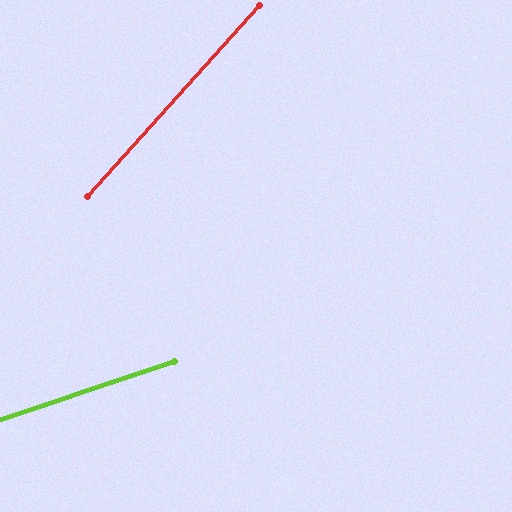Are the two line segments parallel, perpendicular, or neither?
Neither parallel nor perpendicular — they differ by about 30°.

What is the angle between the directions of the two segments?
Approximately 30 degrees.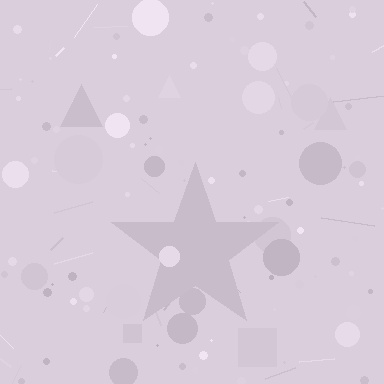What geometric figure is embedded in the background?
A star is embedded in the background.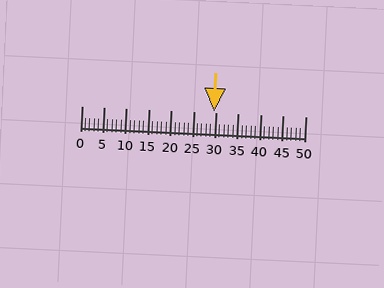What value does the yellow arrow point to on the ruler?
The yellow arrow points to approximately 30.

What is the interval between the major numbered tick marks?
The major tick marks are spaced 5 units apart.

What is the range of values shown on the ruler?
The ruler shows values from 0 to 50.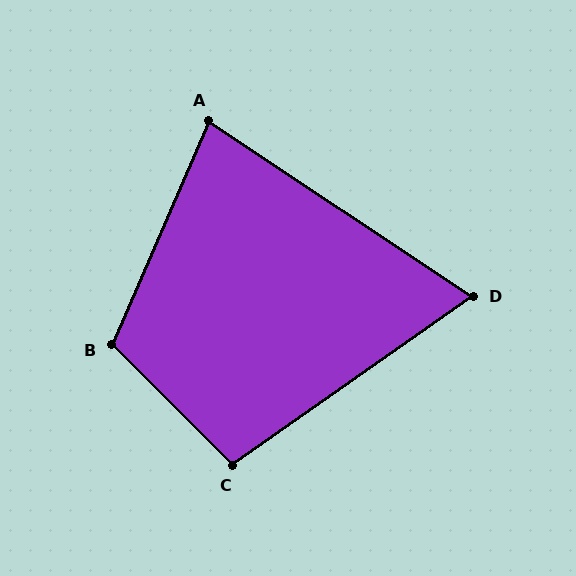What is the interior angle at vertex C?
Approximately 100 degrees (obtuse).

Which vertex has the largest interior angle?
B, at approximately 111 degrees.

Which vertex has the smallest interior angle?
D, at approximately 69 degrees.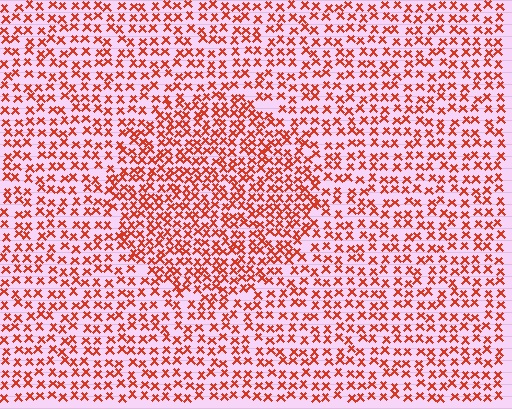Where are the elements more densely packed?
The elements are more densely packed inside the circle boundary.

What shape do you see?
I see a circle.